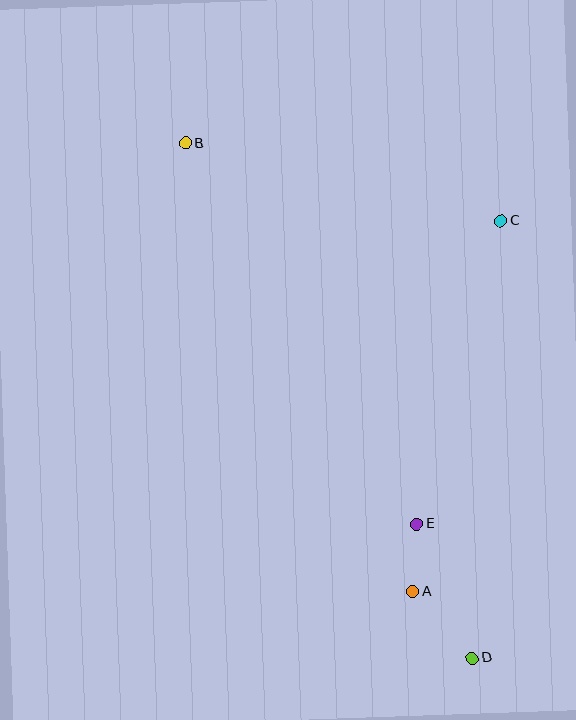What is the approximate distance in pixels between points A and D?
The distance between A and D is approximately 89 pixels.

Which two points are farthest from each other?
Points B and D are farthest from each other.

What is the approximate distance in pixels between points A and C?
The distance between A and C is approximately 381 pixels.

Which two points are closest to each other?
Points A and E are closest to each other.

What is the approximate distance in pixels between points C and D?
The distance between C and D is approximately 438 pixels.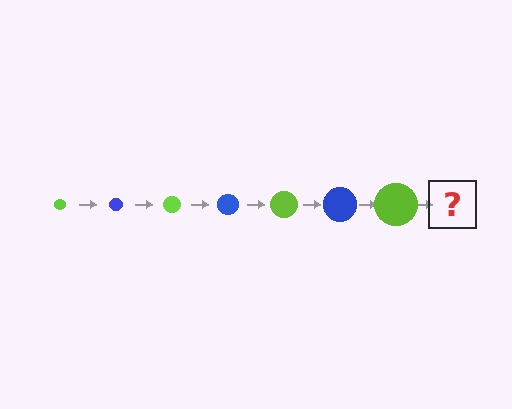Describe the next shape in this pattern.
It should be a blue circle, larger than the previous one.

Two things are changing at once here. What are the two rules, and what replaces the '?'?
The two rules are that the circle grows larger each step and the color cycles through lime and blue. The '?' should be a blue circle, larger than the previous one.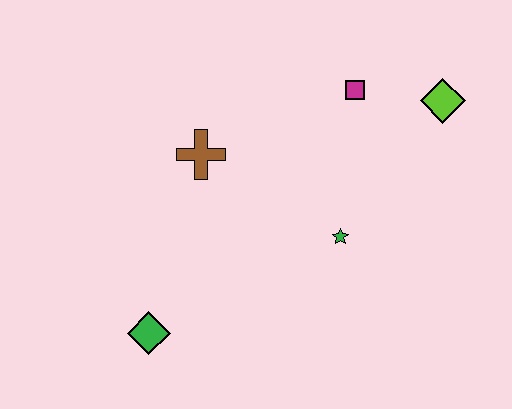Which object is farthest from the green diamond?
The lime diamond is farthest from the green diamond.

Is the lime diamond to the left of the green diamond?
No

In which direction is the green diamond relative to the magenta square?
The green diamond is below the magenta square.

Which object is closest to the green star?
The magenta square is closest to the green star.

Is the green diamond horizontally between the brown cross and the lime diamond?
No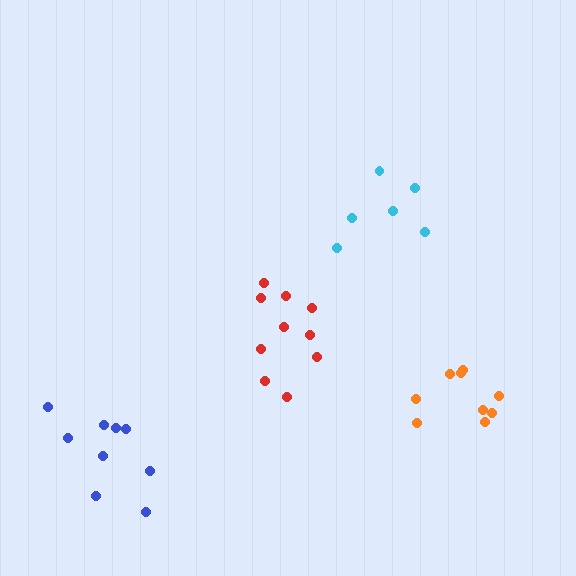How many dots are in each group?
Group 1: 6 dots, Group 2: 9 dots, Group 3: 9 dots, Group 4: 10 dots (34 total).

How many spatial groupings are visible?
There are 4 spatial groupings.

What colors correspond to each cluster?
The clusters are colored: cyan, blue, orange, red.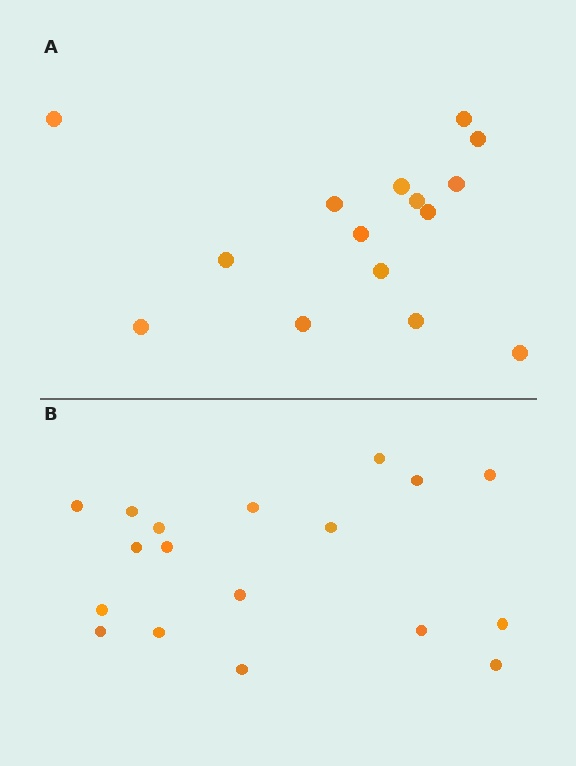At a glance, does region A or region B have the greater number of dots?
Region B (the bottom region) has more dots.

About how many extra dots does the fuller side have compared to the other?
Region B has just a few more — roughly 2 or 3 more dots than region A.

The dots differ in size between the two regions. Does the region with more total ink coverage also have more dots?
No. Region A has more total ink coverage because its dots are larger, but region B actually contains more individual dots. Total area can be misleading — the number of items is what matters here.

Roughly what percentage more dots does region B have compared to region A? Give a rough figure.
About 20% more.